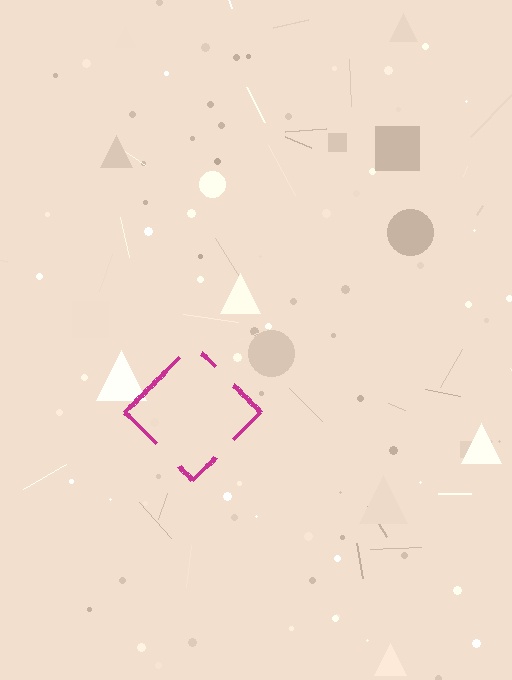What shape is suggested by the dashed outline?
The dashed outline suggests a diamond.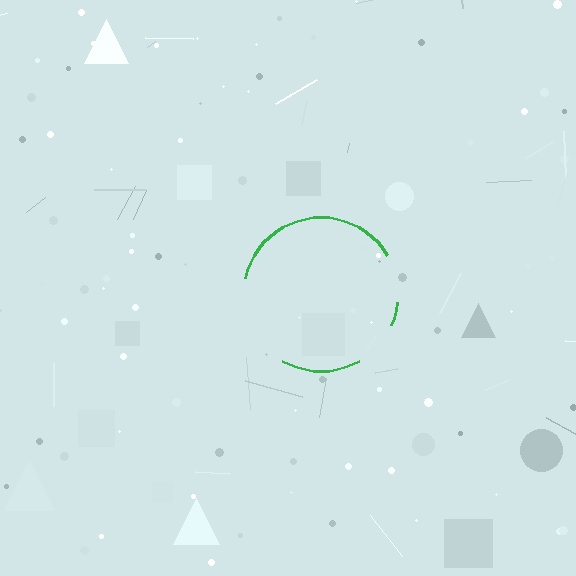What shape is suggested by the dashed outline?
The dashed outline suggests a circle.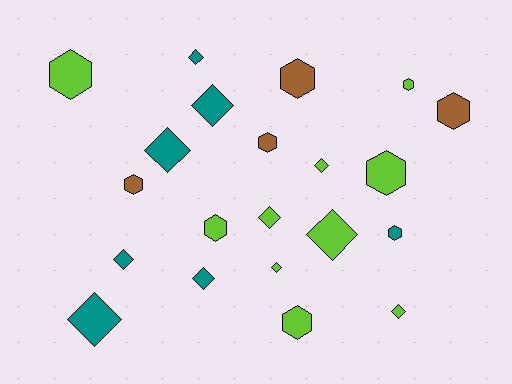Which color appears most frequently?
Lime, with 10 objects.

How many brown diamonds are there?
There are no brown diamonds.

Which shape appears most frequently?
Diamond, with 11 objects.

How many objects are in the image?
There are 21 objects.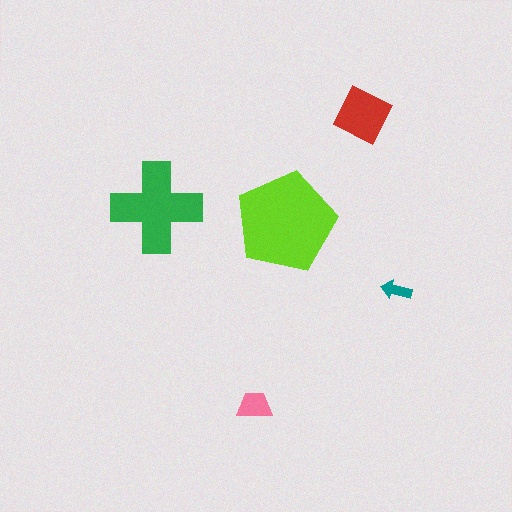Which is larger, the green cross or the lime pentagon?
The lime pentagon.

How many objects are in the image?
There are 5 objects in the image.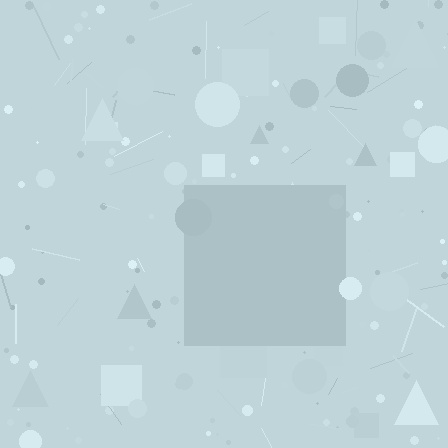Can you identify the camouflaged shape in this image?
The camouflaged shape is a square.